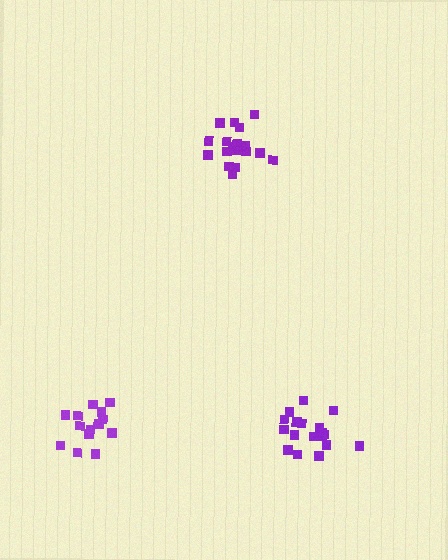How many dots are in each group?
Group 1: 15 dots, Group 2: 18 dots, Group 3: 21 dots (54 total).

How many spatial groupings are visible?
There are 3 spatial groupings.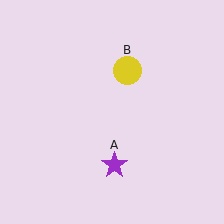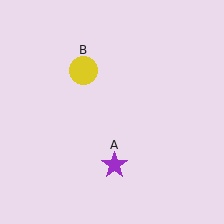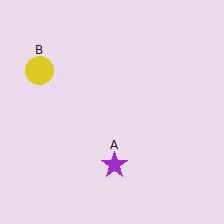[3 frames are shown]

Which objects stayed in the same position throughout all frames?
Purple star (object A) remained stationary.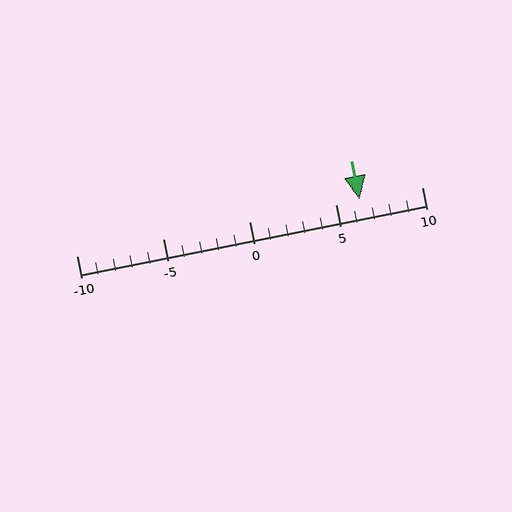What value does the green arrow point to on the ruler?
The green arrow points to approximately 6.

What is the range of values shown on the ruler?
The ruler shows values from -10 to 10.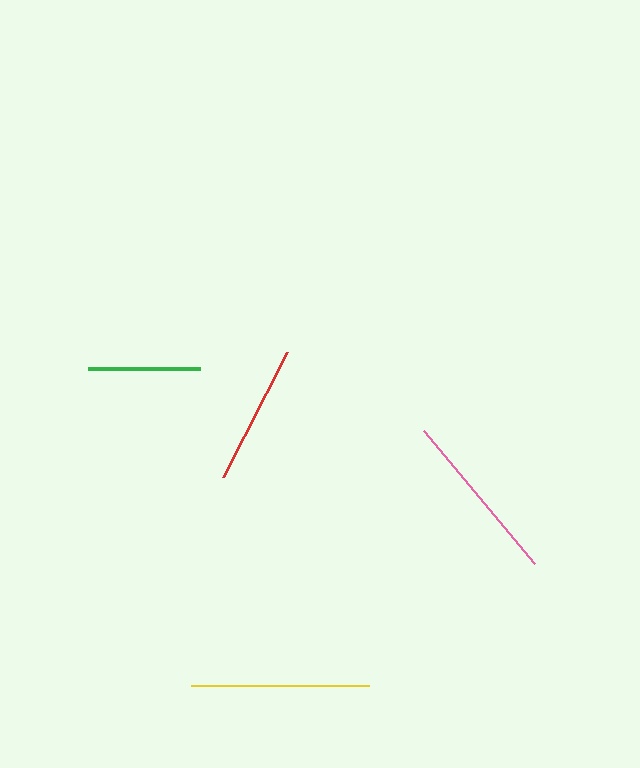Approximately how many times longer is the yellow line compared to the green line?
The yellow line is approximately 1.6 times the length of the green line.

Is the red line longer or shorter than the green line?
The red line is longer than the green line.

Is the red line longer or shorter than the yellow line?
The yellow line is longer than the red line.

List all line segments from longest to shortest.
From longest to shortest: yellow, pink, red, green.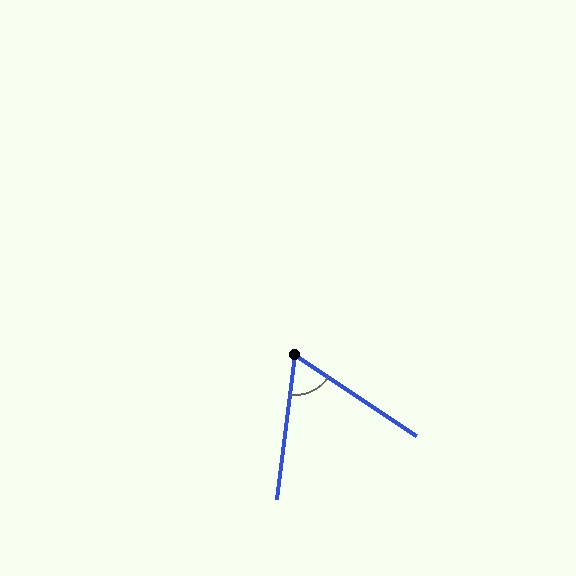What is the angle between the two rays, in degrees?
Approximately 64 degrees.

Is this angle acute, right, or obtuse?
It is acute.